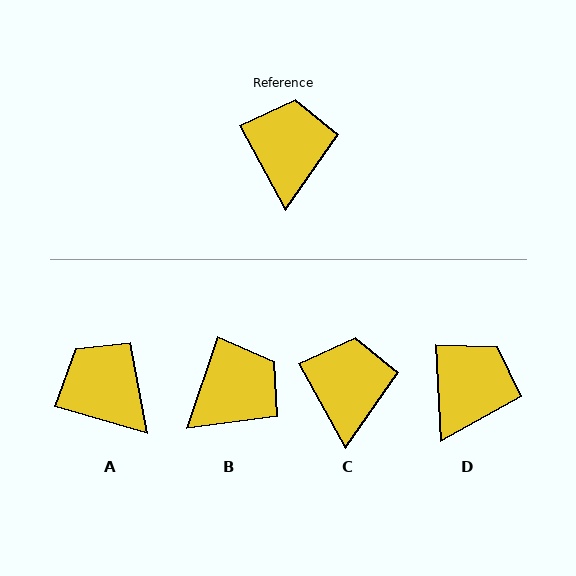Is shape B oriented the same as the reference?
No, it is off by about 48 degrees.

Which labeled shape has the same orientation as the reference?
C.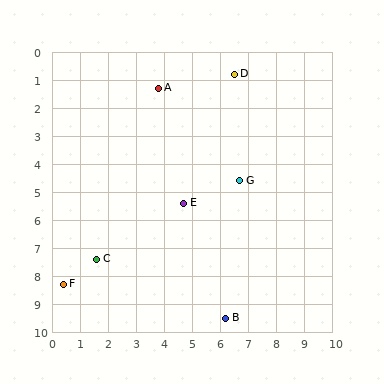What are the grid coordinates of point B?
Point B is at approximately (6.2, 9.5).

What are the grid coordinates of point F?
Point F is at approximately (0.4, 8.3).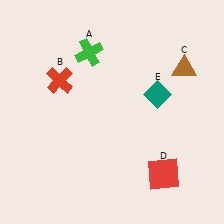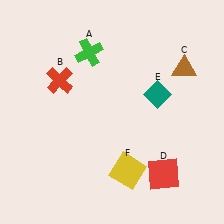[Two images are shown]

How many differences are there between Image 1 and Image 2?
There is 1 difference between the two images.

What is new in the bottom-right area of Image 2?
A yellow square (F) was added in the bottom-right area of Image 2.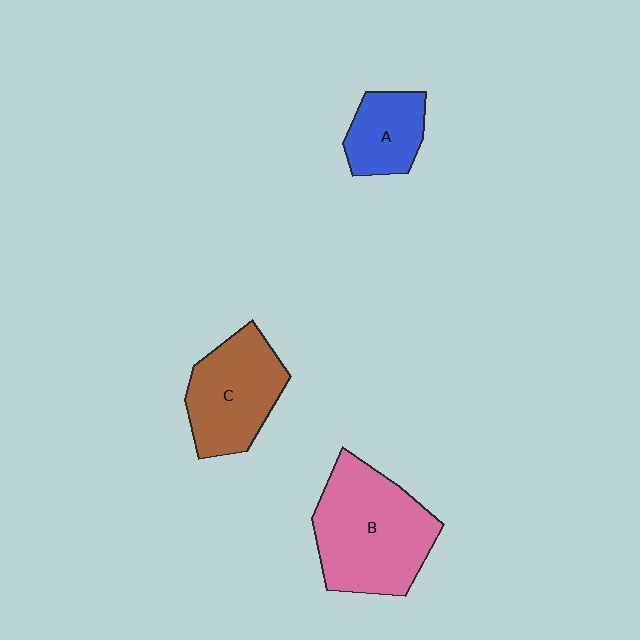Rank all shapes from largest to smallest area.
From largest to smallest: B (pink), C (brown), A (blue).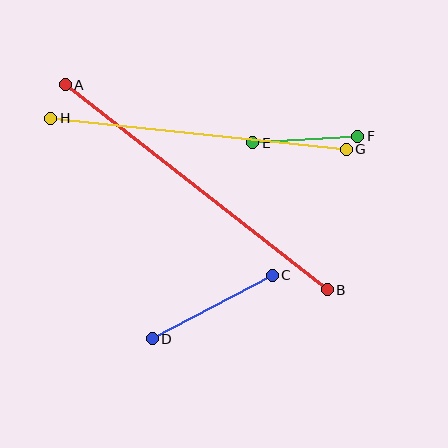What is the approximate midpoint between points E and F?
The midpoint is at approximately (305, 139) pixels.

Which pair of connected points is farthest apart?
Points A and B are farthest apart.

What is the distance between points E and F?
The distance is approximately 105 pixels.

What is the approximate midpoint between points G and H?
The midpoint is at approximately (198, 134) pixels.